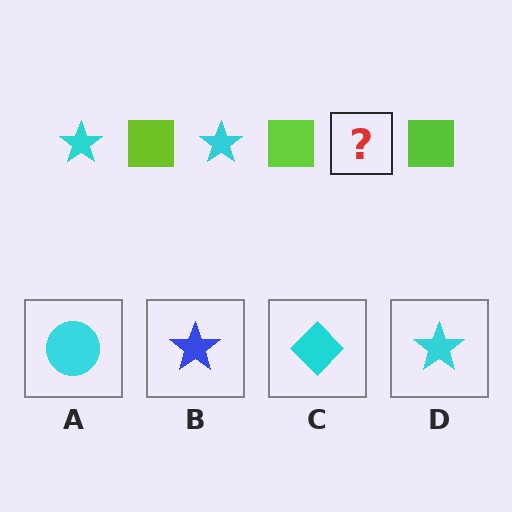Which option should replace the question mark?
Option D.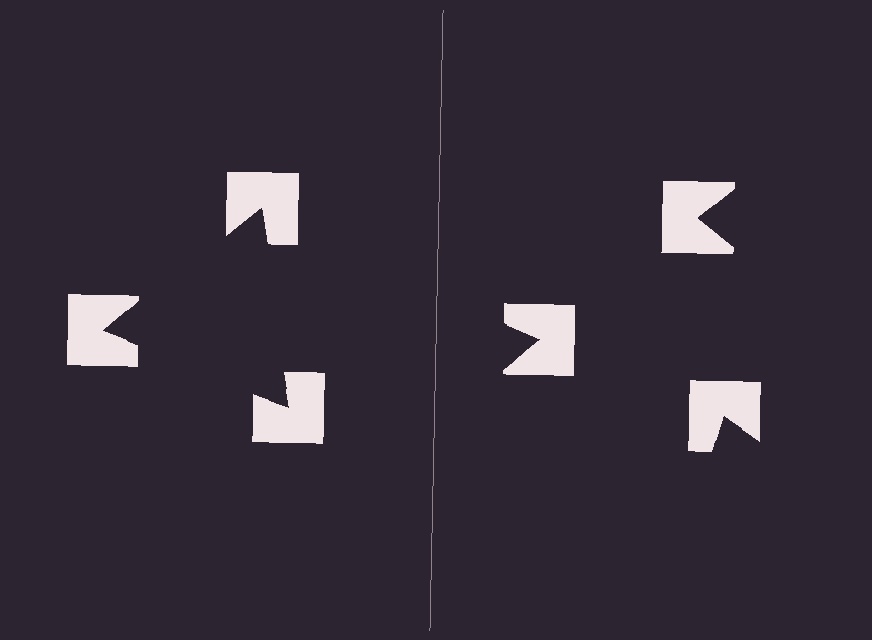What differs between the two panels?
The notched squares are positioned identically on both sides; only the wedge orientations differ. On the left they align to a triangle; on the right they are misaligned.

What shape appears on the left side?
An illusory triangle.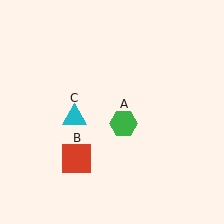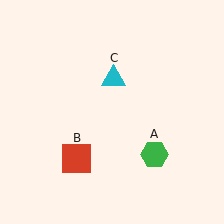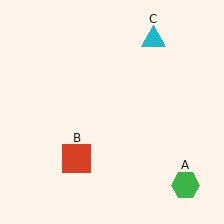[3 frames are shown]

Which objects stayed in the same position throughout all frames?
Red square (object B) remained stationary.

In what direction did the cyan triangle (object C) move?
The cyan triangle (object C) moved up and to the right.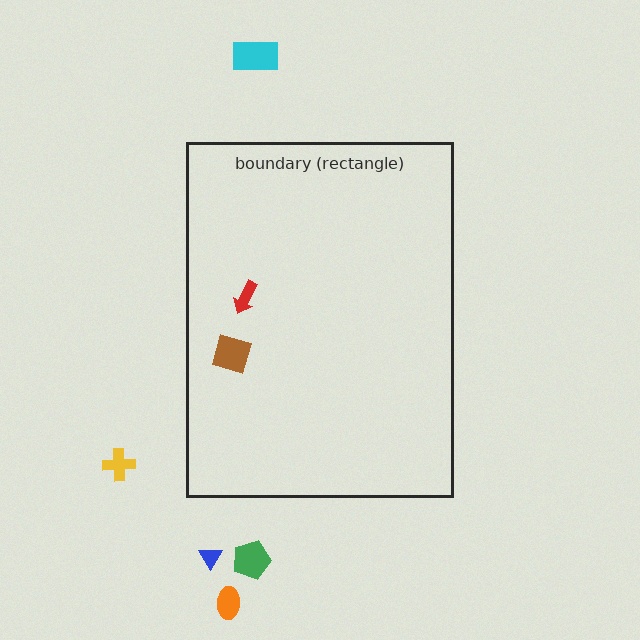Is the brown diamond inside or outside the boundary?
Inside.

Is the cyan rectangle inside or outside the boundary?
Outside.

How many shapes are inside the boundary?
2 inside, 5 outside.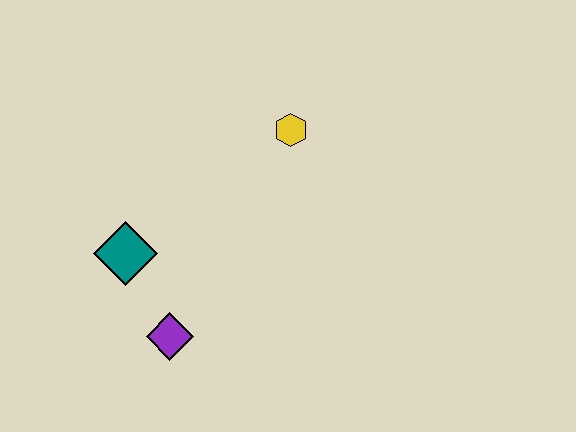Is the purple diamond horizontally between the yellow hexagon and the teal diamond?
Yes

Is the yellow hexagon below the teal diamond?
No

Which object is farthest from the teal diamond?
The yellow hexagon is farthest from the teal diamond.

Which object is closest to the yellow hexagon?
The teal diamond is closest to the yellow hexagon.